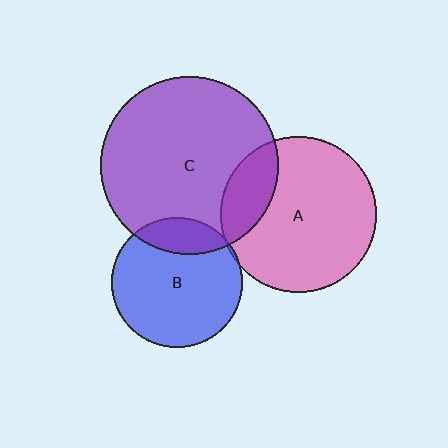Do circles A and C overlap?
Yes.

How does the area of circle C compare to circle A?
Approximately 1.3 times.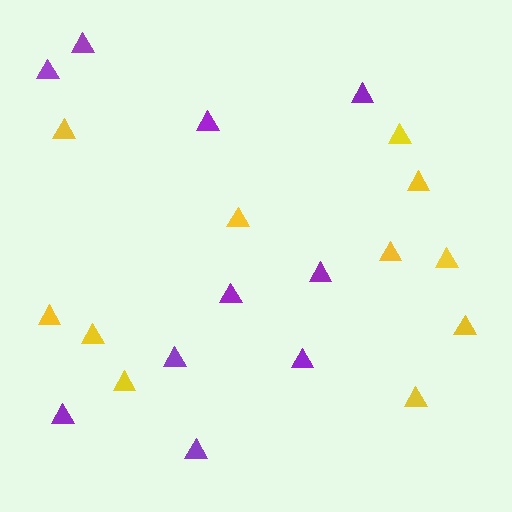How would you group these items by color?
There are 2 groups: one group of purple triangles (10) and one group of yellow triangles (11).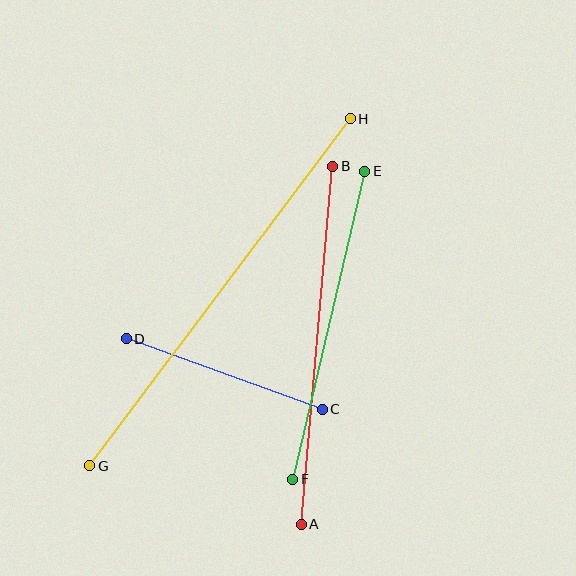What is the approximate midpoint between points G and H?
The midpoint is at approximately (220, 292) pixels.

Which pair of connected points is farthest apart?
Points G and H are farthest apart.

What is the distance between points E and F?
The distance is approximately 316 pixels.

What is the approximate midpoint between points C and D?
The midpoint is at approximately (224, 374) pixels.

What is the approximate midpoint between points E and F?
The midpoint is at approximately (329, 325) pixels.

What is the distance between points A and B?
The distance is approximately 359 pixels.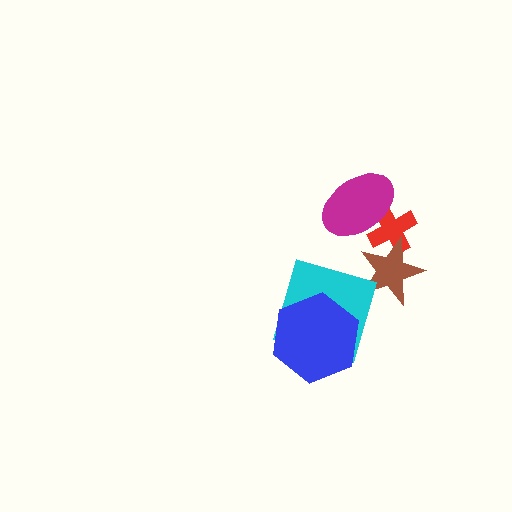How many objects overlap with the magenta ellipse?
1 object overlaps with the magenta ellipse.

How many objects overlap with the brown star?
1 object overlaps with the brown star.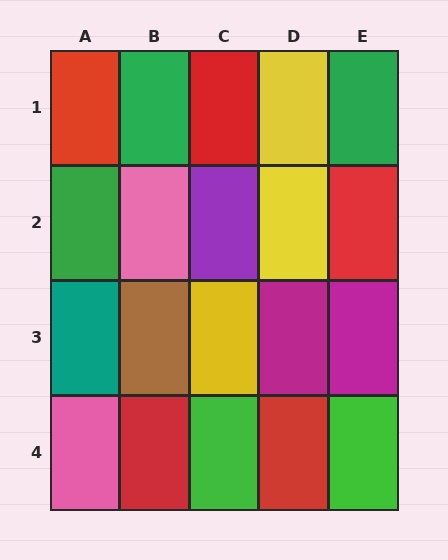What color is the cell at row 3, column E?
Magenta.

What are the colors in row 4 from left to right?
Pink, red, green, red, green.